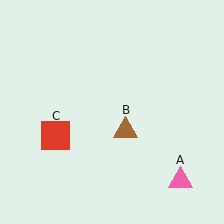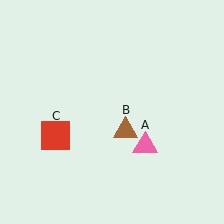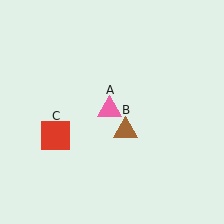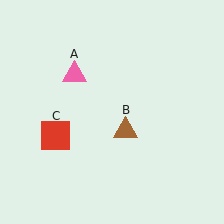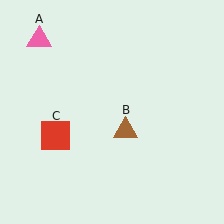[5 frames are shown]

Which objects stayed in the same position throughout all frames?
Brown triangle (object B) and red square (object C) remained stationary.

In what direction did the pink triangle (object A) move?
The pink triangle (object A) moved up and to the left.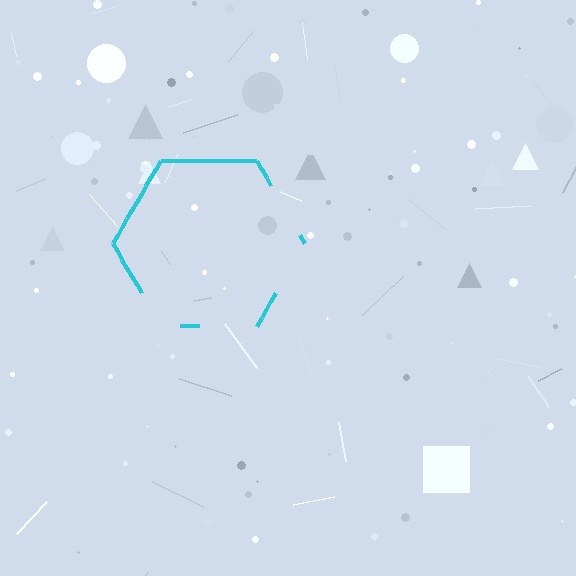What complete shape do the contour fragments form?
The contour fragments form a hexagon.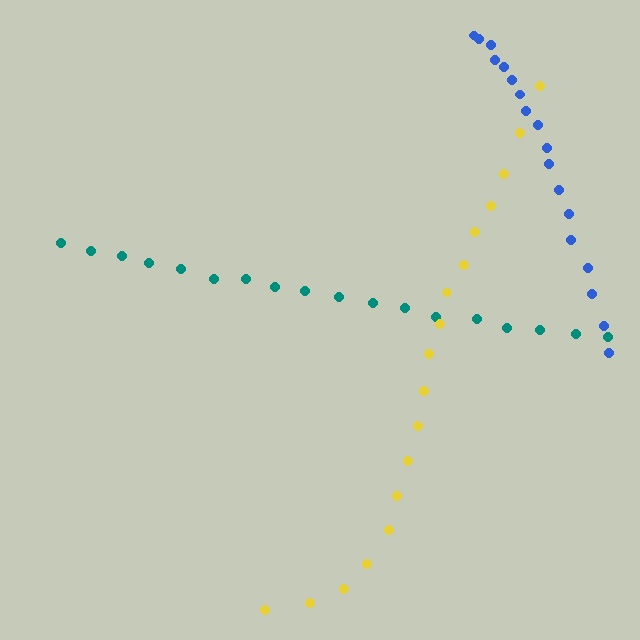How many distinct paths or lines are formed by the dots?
There are 3 distinct paths.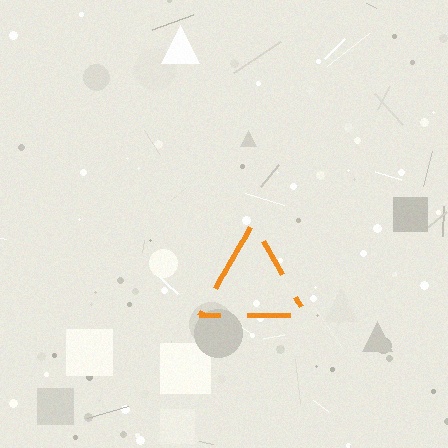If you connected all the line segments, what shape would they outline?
They would outline a triangle.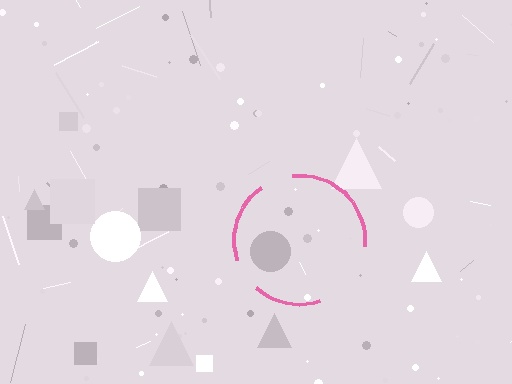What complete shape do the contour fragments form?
The contour fragments form a circle.